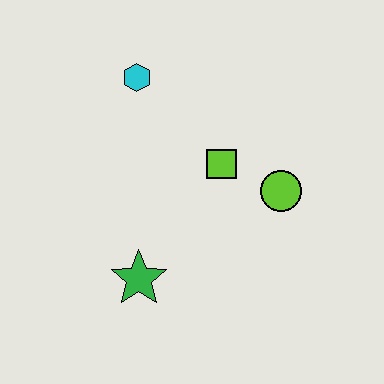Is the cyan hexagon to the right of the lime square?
No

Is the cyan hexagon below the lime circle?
No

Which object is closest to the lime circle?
The lime square is closest to the lime circle.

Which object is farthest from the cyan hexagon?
The green star is farthest from the cyan hexagon.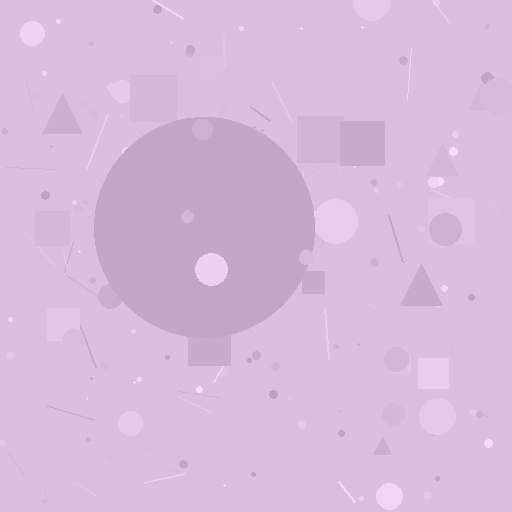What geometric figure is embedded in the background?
A circle is embedded in the background.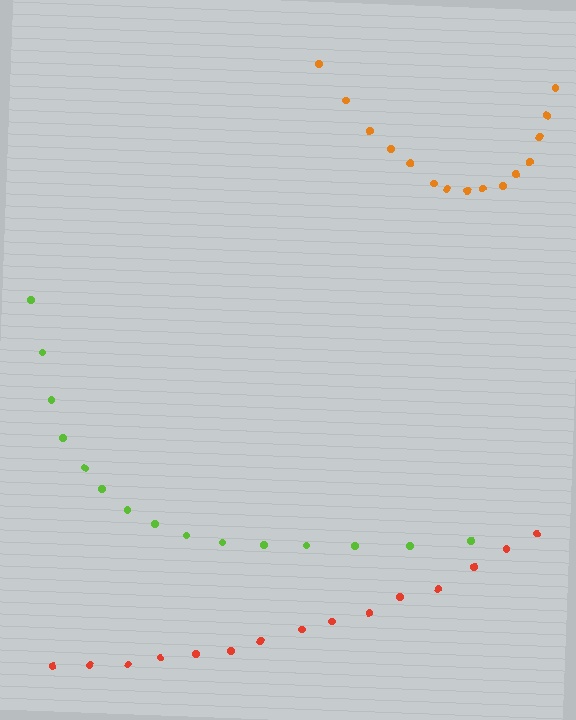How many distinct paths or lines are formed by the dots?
There are 3 distinct paths.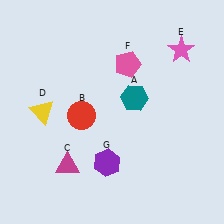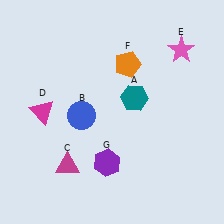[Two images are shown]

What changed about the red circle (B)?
In Image 1, B is red. In Image 2, it changed to blue.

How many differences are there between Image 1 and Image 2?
There are 3 differences between the two images.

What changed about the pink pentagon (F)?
In Image 1, F is pink. In Image 2, it changed to orange.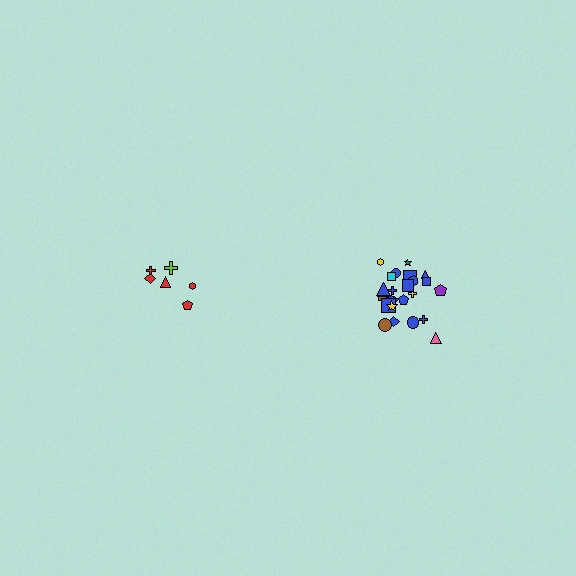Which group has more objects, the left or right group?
The right group.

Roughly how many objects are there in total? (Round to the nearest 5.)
Roughly 30 objects in total.